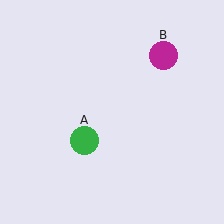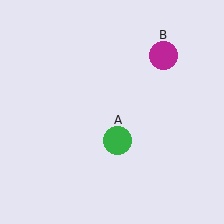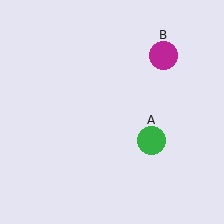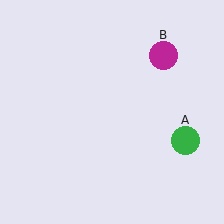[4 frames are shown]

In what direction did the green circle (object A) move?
The green circle (object A) moved right.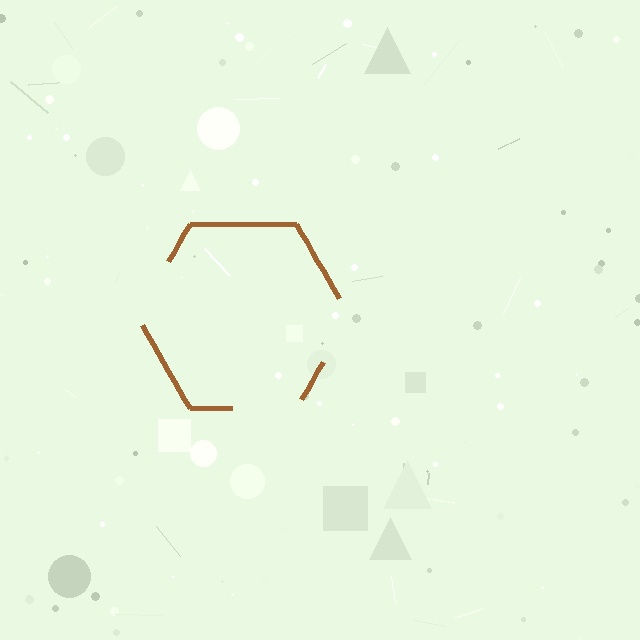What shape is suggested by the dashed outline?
The dashed outline suggests a hexagon.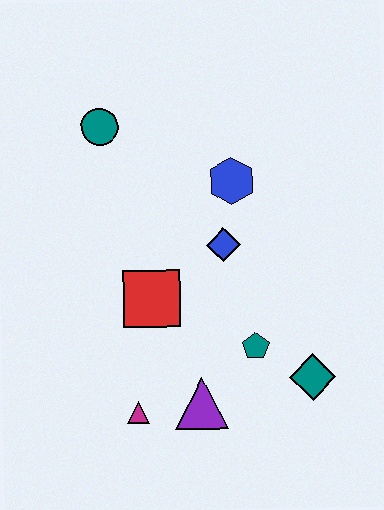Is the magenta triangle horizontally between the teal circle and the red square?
Yes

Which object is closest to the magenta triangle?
The purple triangle is closest to the magenta triangle.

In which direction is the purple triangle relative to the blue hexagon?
The purple triangle is below the blue hexagon.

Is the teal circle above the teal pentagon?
Yes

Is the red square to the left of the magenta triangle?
No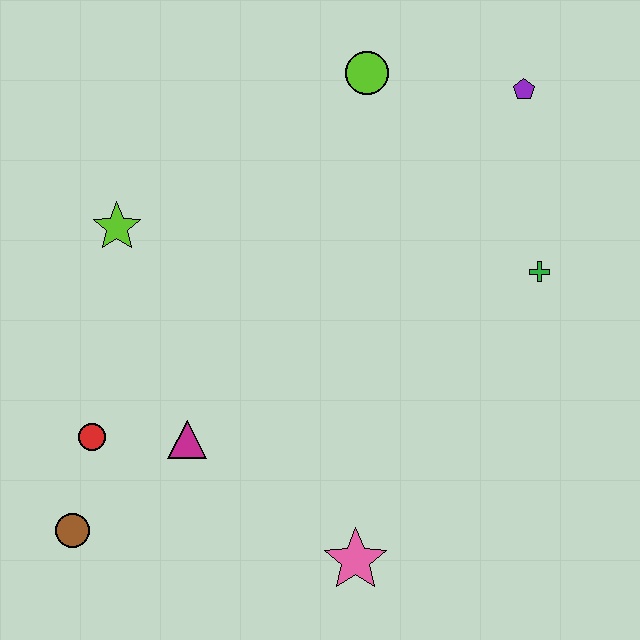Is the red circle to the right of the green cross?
No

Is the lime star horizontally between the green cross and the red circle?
Yes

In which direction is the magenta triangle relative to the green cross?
The magenta triangle is to the left of the green cross.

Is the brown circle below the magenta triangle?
Yes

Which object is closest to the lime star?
The red circle is closest to the lime star.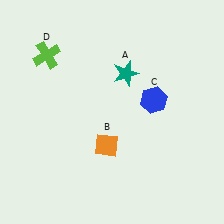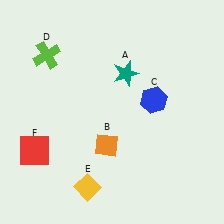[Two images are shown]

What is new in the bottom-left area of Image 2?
A yellow diamond (E) was added in the bottom-left area of Image 2.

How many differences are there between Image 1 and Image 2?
There are 2 differences between the two images.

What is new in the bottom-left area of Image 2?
A red square (F) was added in the bottom-left area of Image 2.